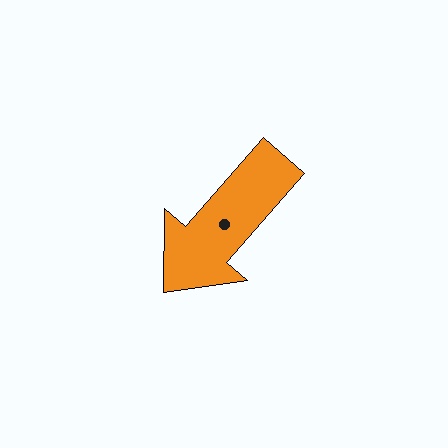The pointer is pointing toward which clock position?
Roughly 7 o'clock.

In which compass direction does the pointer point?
Southwest.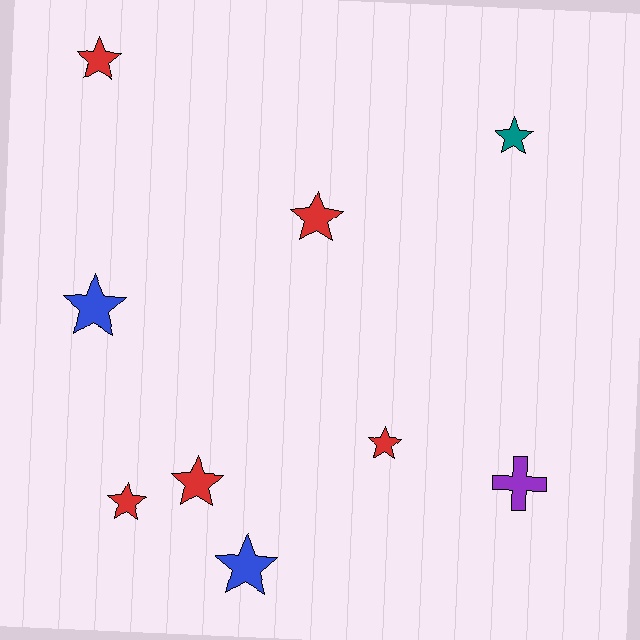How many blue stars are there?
There are 2 blue stars.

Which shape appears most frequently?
Star, with 8 objects.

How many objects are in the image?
There are 9 objects.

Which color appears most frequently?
Red, with 5 objects.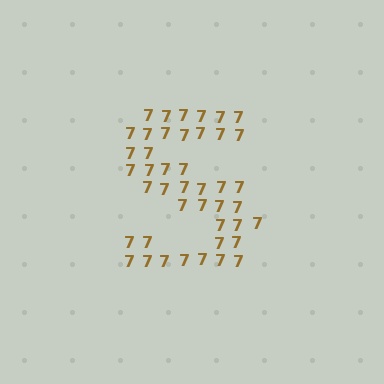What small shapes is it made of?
It is made of small digit 7's.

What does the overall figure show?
The overall figure shows the letter S.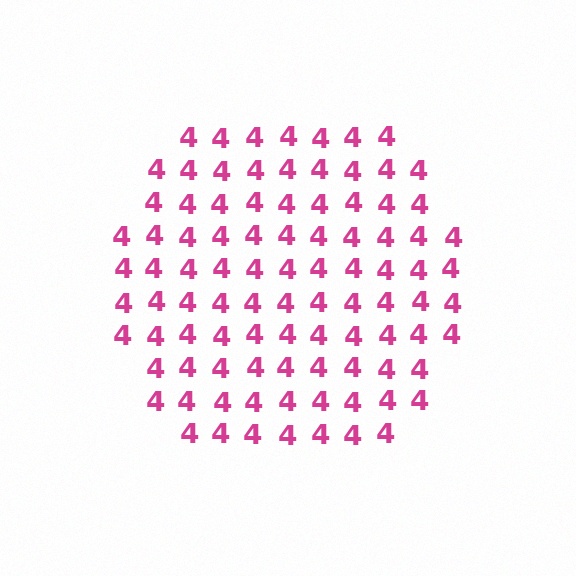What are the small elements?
The small elements are digit 4's.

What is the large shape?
The large shape is a hexagon.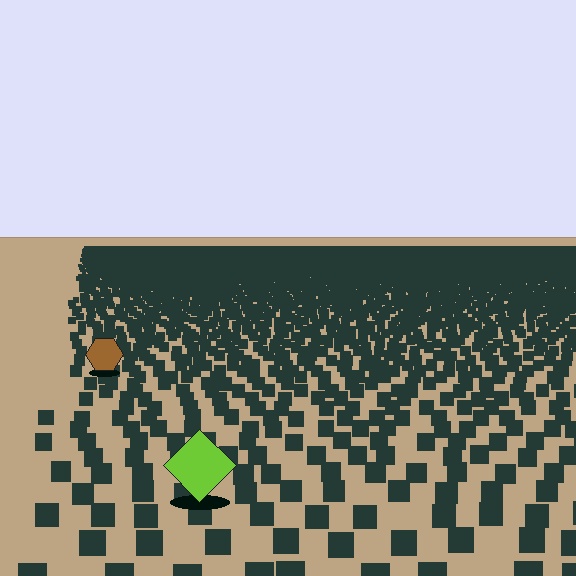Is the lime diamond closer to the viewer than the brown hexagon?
Yes. The lime diamond is closer — you can tell from the texture gradient: the ground texture is coarser near it.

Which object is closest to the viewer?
The lime diamond is closest. The texture marks near it are larger and more spread out.